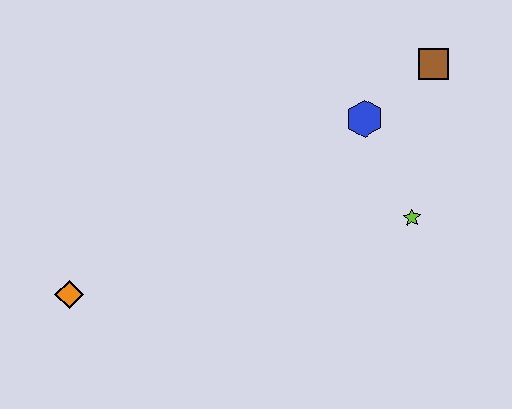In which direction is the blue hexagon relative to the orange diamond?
The blue hexagon is to the right of the orange diamond.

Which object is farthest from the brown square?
The orange diamond is farthest from the brown square.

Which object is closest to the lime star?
The blue hexagon is closest to the lime star.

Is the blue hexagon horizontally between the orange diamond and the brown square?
Yes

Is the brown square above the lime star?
Yes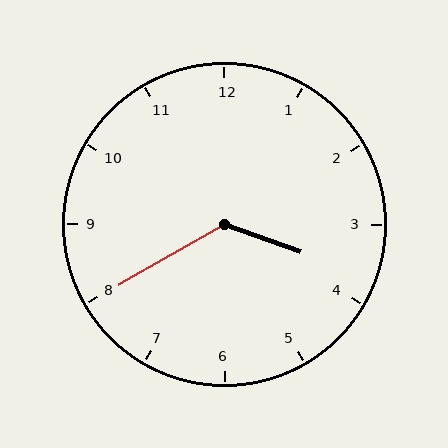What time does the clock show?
3:40.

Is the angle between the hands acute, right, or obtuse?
It is obtuse.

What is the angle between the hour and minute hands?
Approximately 130 degrees.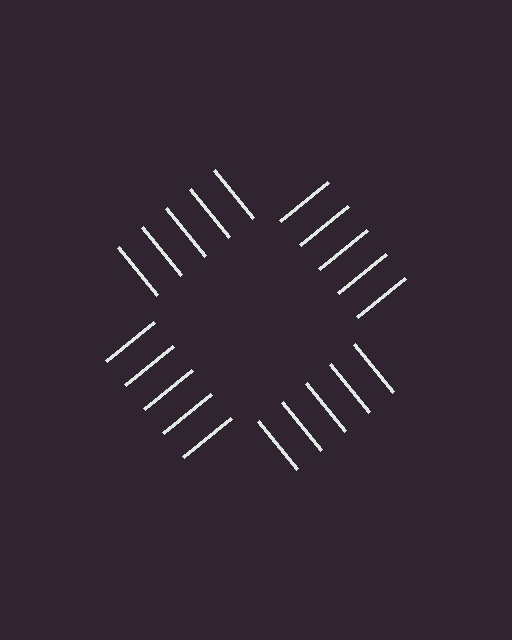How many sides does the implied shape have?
4 sides — the line-ends trace a square.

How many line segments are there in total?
20 — 5 along each of the 4 edges.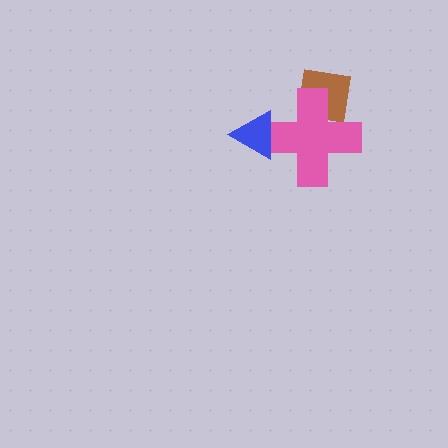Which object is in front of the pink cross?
The blue triangle is in front of the pink cross.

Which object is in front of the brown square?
The pink cross is in front of the brown square.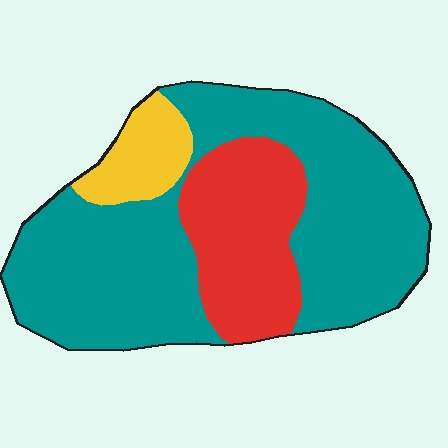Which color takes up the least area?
Yellow, at roughly 10%.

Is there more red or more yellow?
Red.